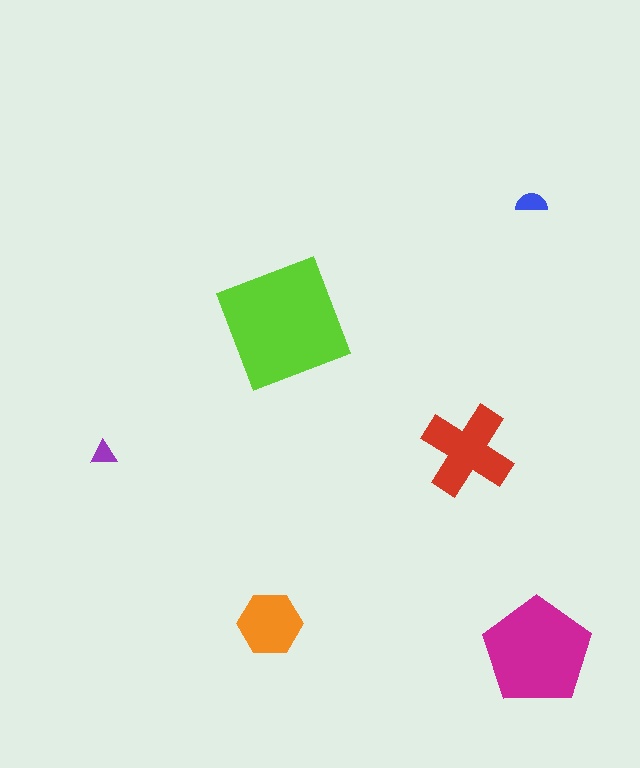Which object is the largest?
The lime square.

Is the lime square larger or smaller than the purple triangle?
Larger.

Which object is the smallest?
The purple triangle.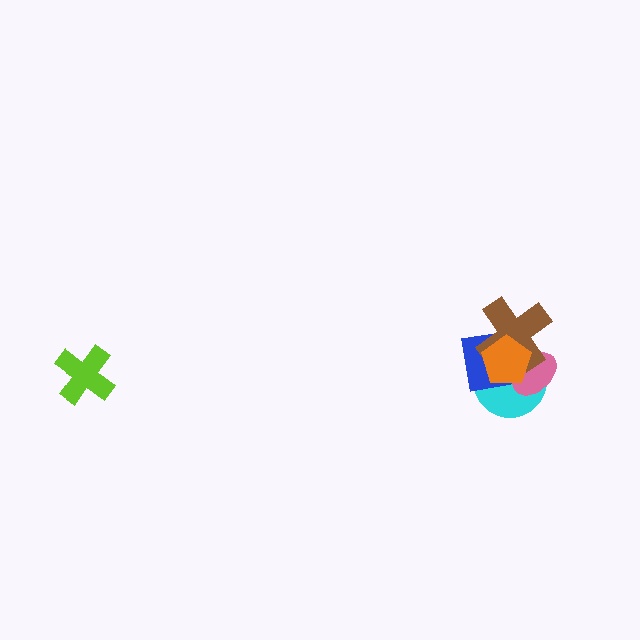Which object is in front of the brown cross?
The orange pentagon is in front of the brown cross.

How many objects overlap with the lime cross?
0 objects overlap with the lime cross.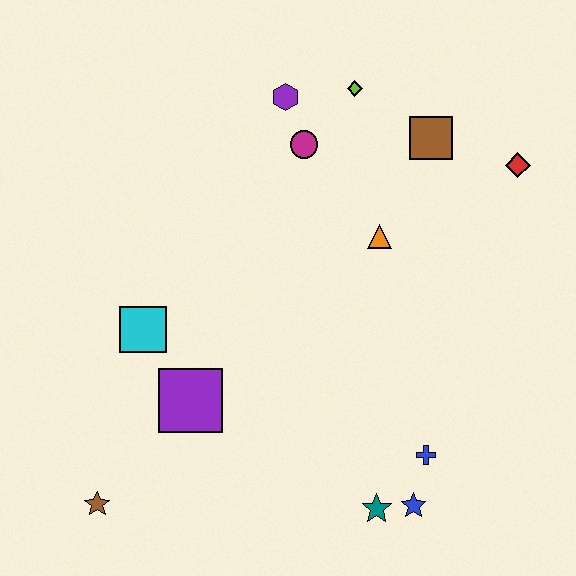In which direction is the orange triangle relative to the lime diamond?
The orange triangle is below the lime diamond.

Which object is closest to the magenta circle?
The purple hexagon is closest to the magenta circle.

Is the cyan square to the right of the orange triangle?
No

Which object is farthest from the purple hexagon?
The brown star is farthest from the purple hexagon.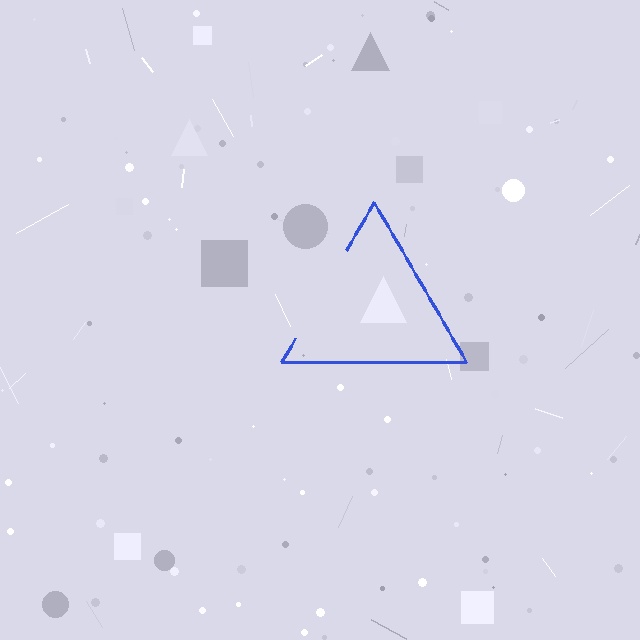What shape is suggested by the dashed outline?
The dashed outline suggests a triangle.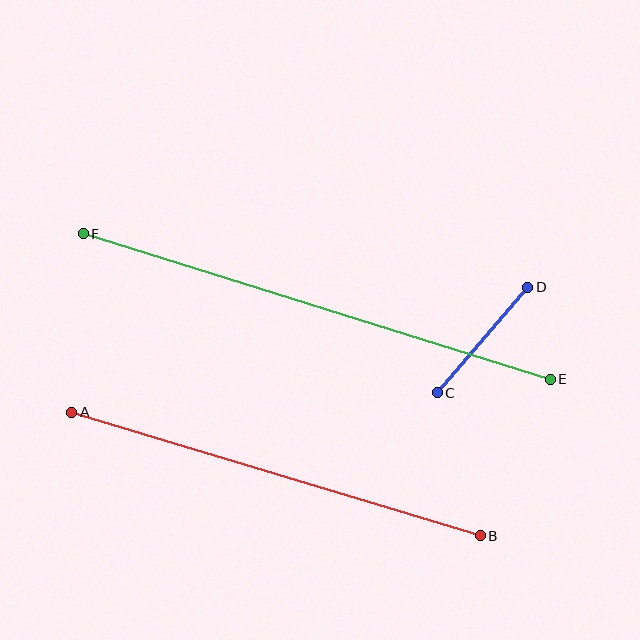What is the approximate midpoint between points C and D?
The midpoint is at approximately (483, 340) pixels.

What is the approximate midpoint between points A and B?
The midpoint is at approximately (276, 474) pixels.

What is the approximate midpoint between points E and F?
The midpoint is at approximately (317, 307) pixels.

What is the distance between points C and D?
The distance is approximately 139 pixels.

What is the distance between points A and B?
The distance is approximately 427 pixels.